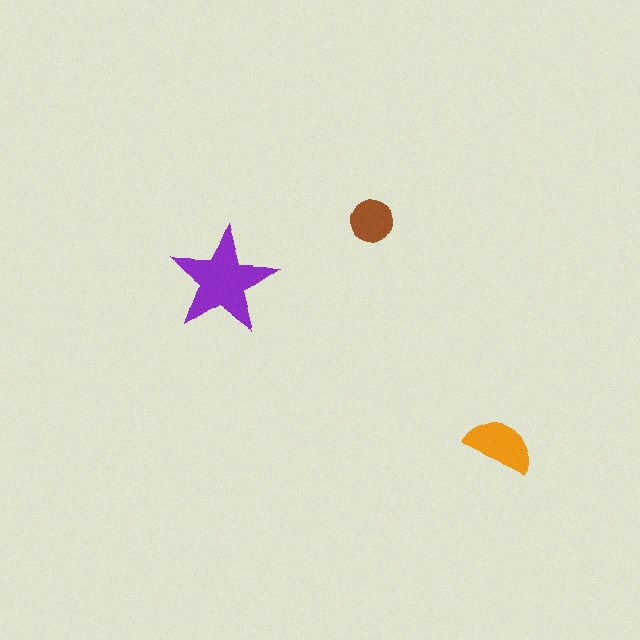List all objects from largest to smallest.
The purple star, the orange semicircle, the brown circle.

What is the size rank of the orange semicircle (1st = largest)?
2nd.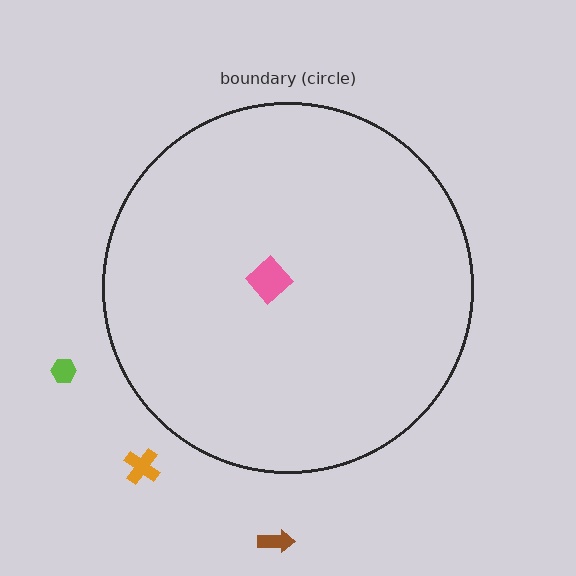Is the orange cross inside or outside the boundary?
Outside.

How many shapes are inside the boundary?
1 inside, 3 outside.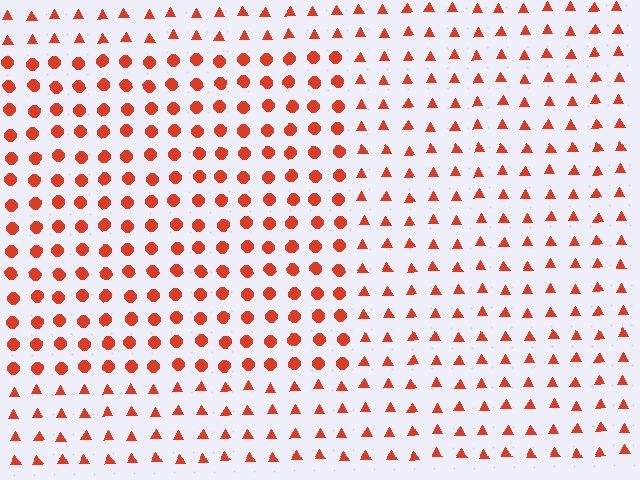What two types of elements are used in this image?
The image uses circles inside the rectangle region and triangles outside it.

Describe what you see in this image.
The image is filled with small red elements arranged in a uniform grid. A rectangle-shaped region contains circles, while the surrounding area contains triangles. The boundary is defined purely by the change in element shape.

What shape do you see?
I see a rectangle.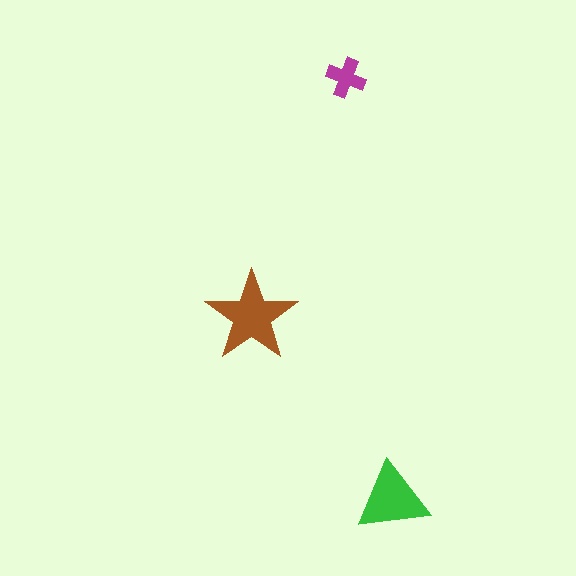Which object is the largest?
The brown star.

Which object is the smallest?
The magenta cross.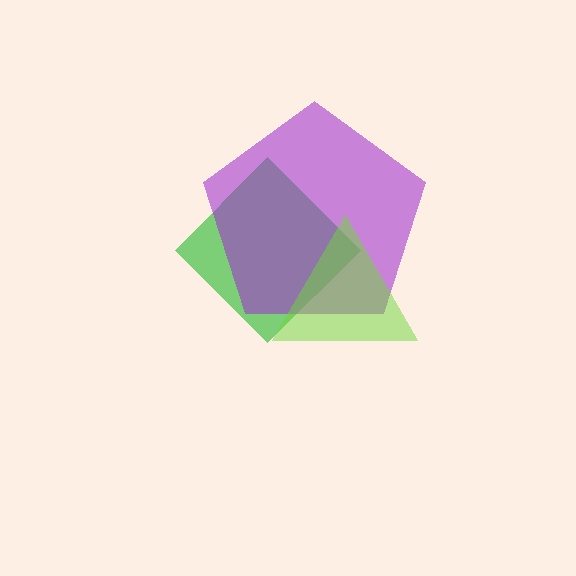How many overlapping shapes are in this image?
There are 3 overlapping shapes in the image.